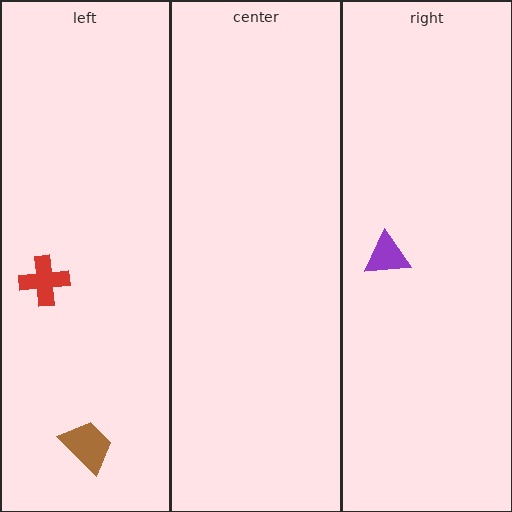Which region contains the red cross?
The left region.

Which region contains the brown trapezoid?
The left region.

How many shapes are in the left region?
2.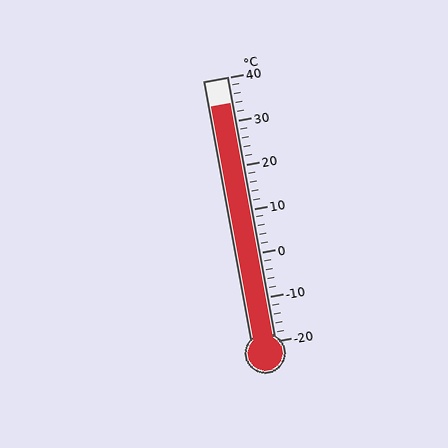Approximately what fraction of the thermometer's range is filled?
The thermometer is filled to approximately 90% of its range.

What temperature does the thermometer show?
The thermometer shows approximately 34°C.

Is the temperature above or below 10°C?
The temperature is above 10°C.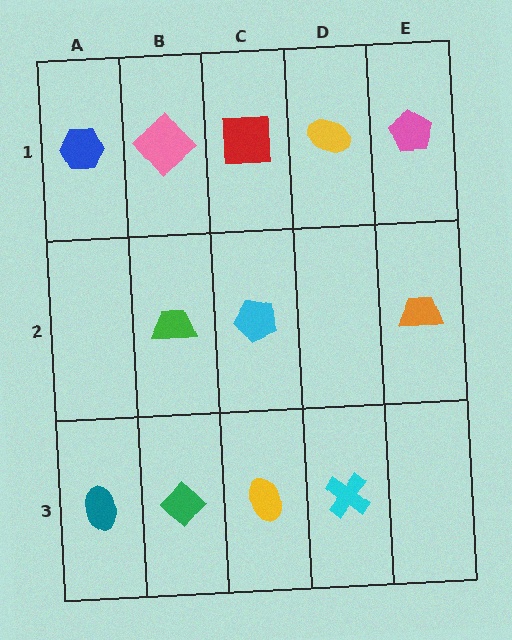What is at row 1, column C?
A red square.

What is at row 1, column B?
A pink diamond.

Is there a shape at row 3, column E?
No, that cell is empty.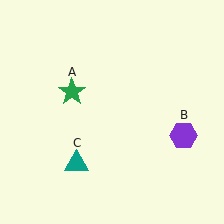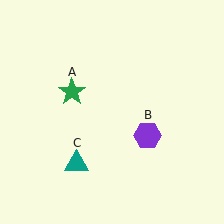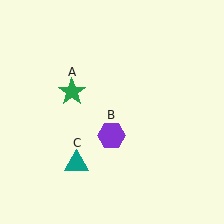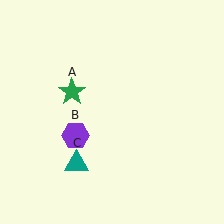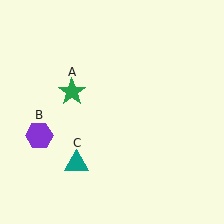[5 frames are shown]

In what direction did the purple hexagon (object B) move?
The purple hexagon (object B) moved left.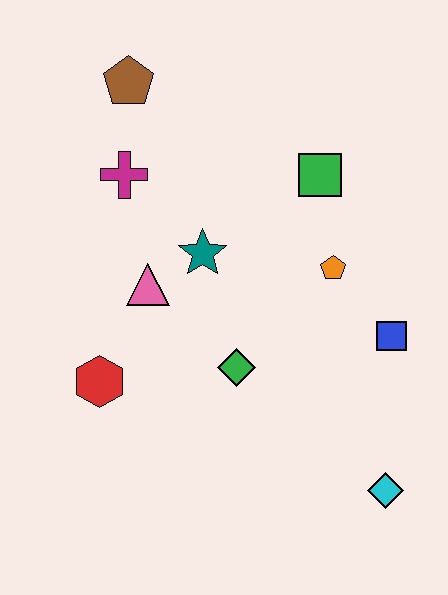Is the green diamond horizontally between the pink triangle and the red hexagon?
No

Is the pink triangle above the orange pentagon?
No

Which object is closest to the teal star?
The pink triangle is closest to the teal star.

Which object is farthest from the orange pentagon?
The brown pentagon is farthest from the orange pentagon.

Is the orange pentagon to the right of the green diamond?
Yes